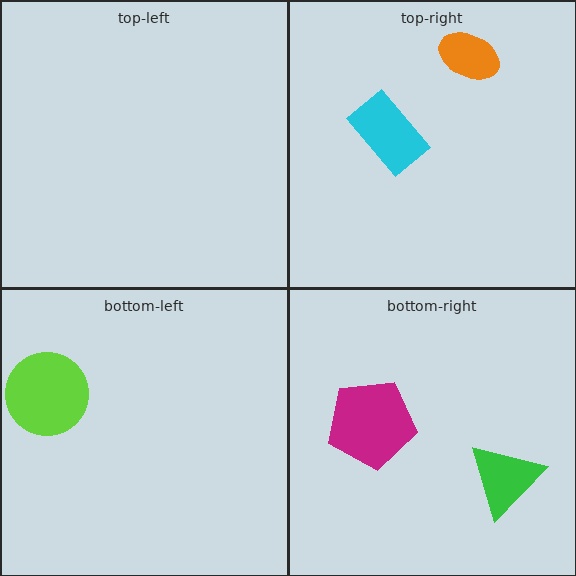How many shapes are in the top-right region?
2.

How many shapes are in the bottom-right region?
2.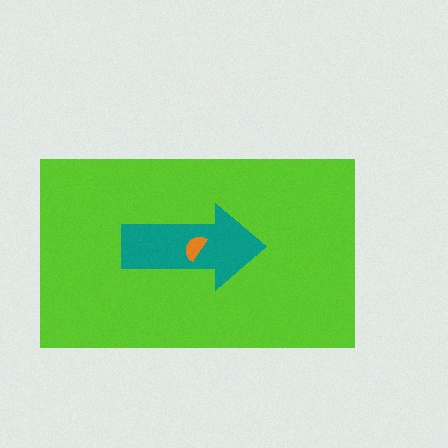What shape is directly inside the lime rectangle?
The teal arrow.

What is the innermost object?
The orange semicircle.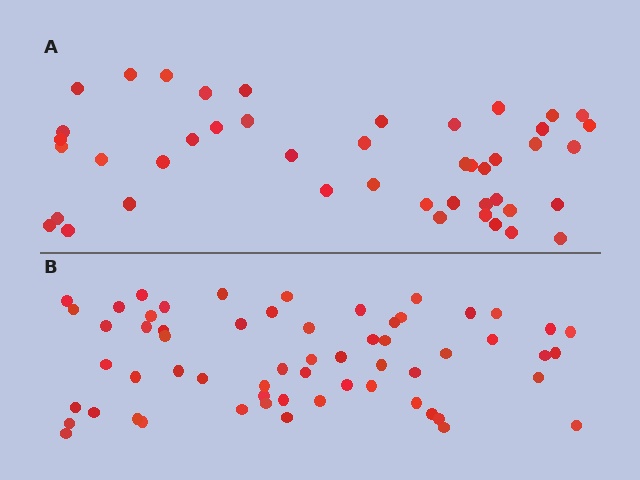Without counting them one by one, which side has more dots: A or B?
Region B (the bottom region) has more dots.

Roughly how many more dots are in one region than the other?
Region B has approximately 15 more dots than region A.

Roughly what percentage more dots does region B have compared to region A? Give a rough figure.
About 35% more.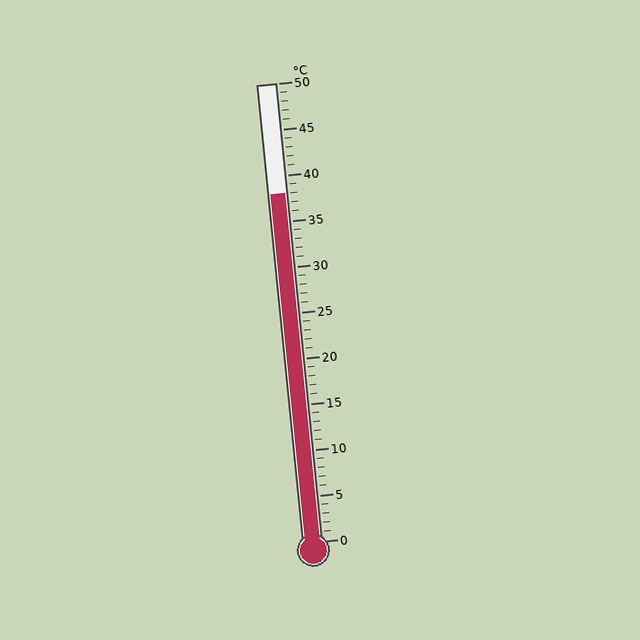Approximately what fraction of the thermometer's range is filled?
The thermometer is filled to approximately 75% of its range.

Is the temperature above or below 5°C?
The temperature is above 5°C.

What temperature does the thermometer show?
The thermometer shows approximately 38°C.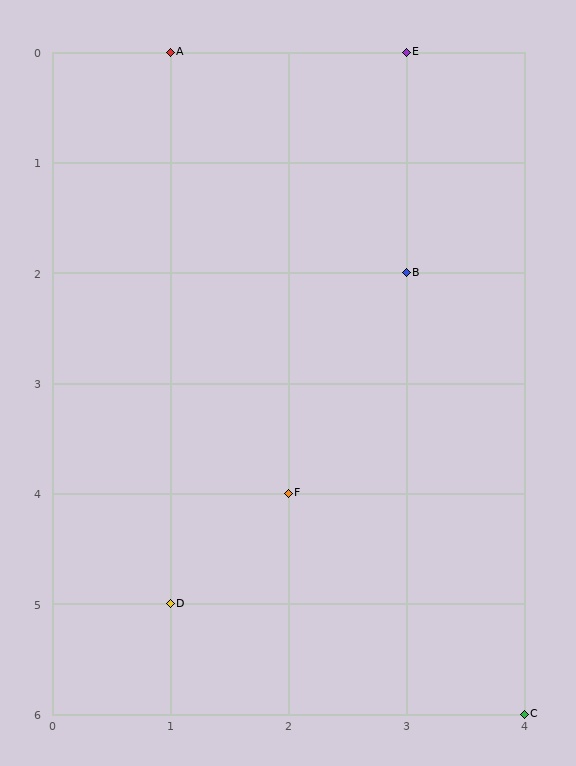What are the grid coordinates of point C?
Point C is at grid coordinates (4, 6).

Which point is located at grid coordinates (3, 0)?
Point E is at (3, 0).